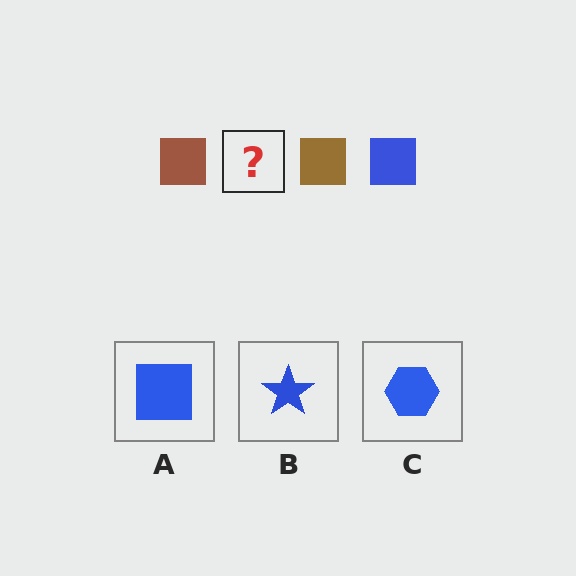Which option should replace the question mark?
Option A.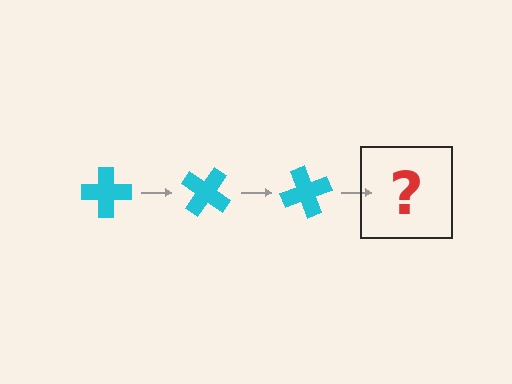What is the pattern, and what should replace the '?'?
The pattern is that the cross rotates 35 degrees each step. The '?' should be a cyan cross rotated 105 degrees.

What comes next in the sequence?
The next element should be a cyan cross rotated 105 degrees.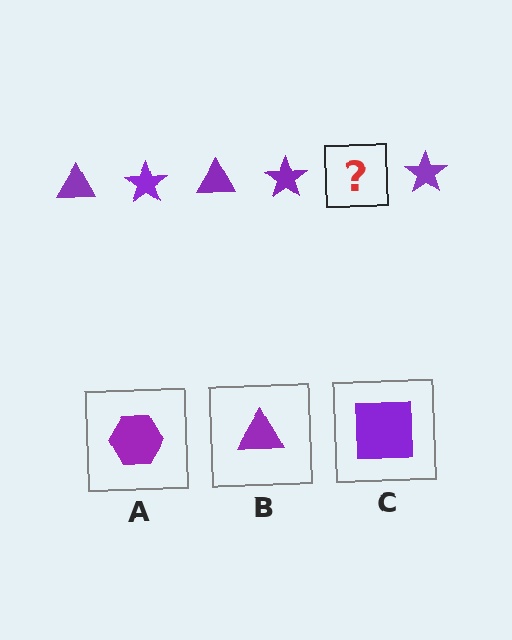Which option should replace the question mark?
Option B.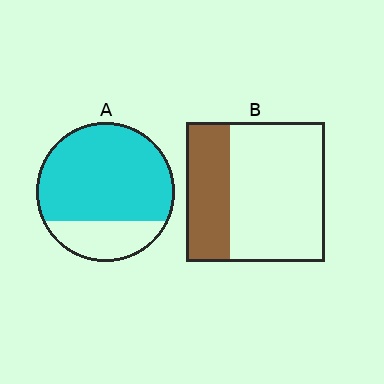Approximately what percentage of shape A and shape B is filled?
A is approximately 75% and B is approximately 30%.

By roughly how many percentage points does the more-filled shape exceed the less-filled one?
By roughly 45 percentage points (A over B).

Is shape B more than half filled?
No.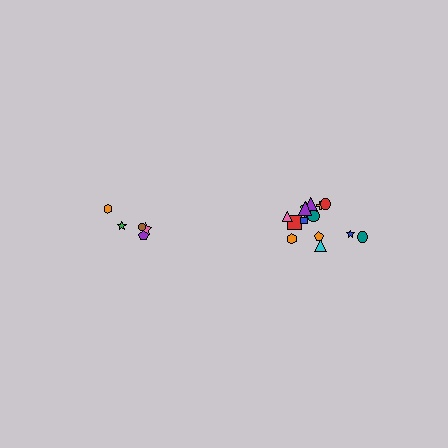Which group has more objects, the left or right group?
The right group.